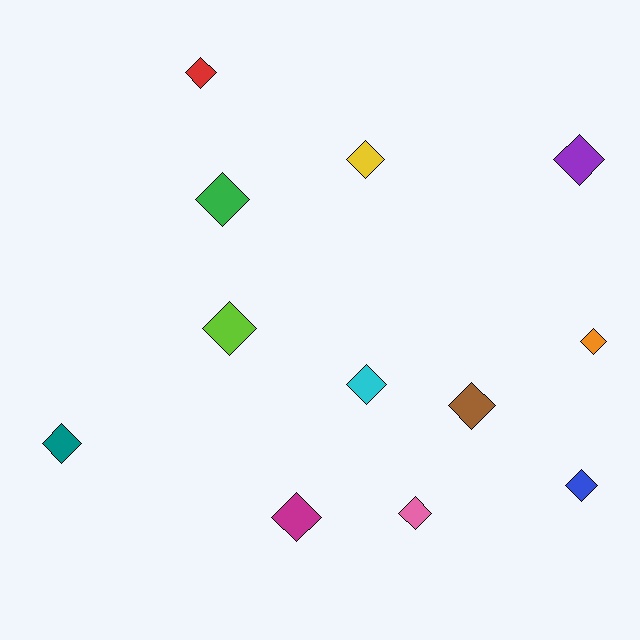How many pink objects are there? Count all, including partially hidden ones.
There is 1 pink object.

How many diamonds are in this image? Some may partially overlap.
There are 12 diamonds.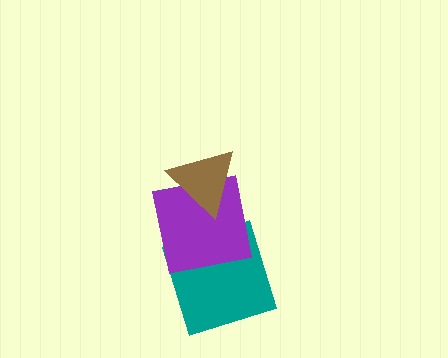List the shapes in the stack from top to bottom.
From top to bottom: the brown triangle, the purple square, the teal square.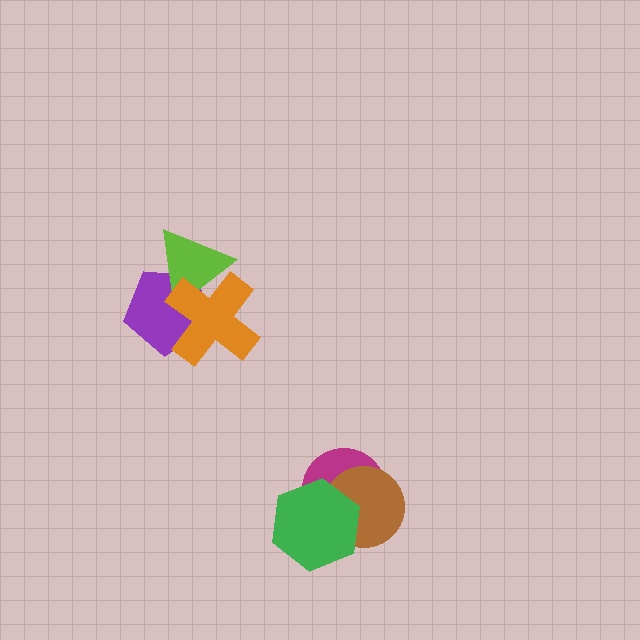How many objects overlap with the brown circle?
2 objects overlap with the brown circle.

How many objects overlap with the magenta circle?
2 objects overlap with the magenta circle.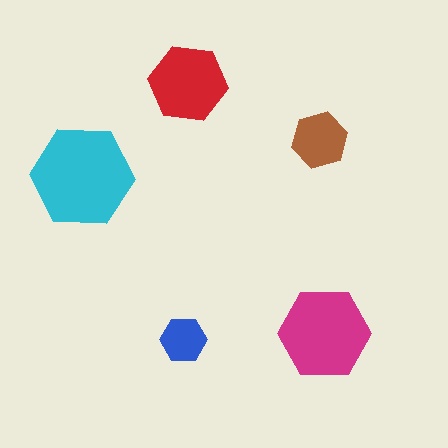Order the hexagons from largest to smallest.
the cyan one, the magenta one, the red one, the brown one, the blue one.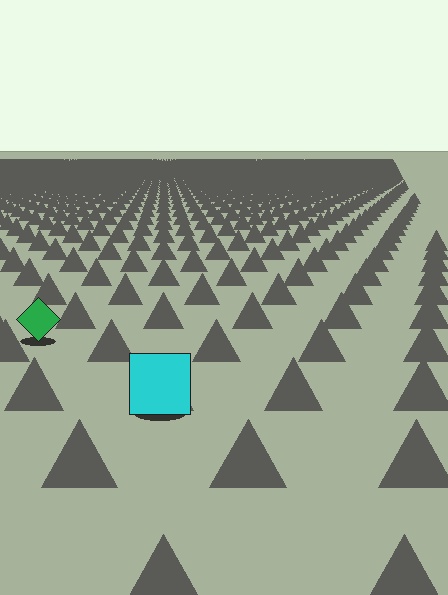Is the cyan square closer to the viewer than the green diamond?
Yes. The cyan square is closer — you can tell from the texture gradient: the ground texture is coarser near it.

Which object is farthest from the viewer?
The green diamond is farthest from the viewer. It appears smaller and the ground texture around it is denser.